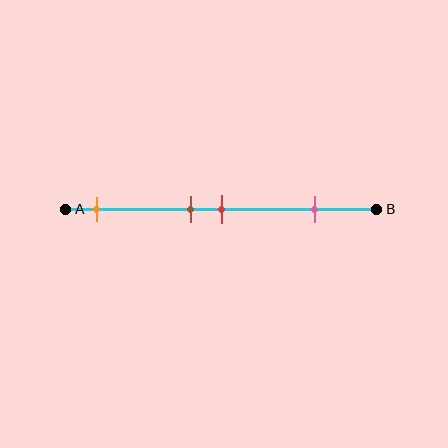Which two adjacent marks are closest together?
The brown and red marks are the closest adjacent pair.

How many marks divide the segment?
There are 4 marks dividing the segment.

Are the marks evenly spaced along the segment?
No, the marks are not evenly spaced.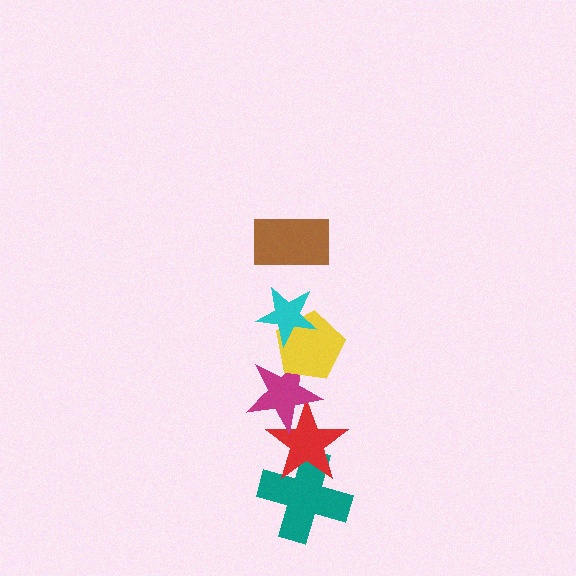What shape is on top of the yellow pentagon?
The cyan star is on top of the yellow pentagon.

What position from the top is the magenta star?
The magenta star is 4th from the top.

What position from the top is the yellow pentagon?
The yellow pentagon is 3rd from the top.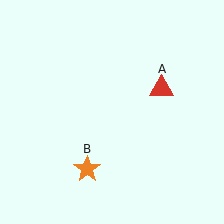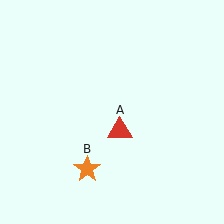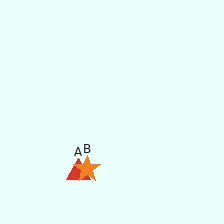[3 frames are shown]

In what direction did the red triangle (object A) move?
The red triangle (object A) moved down and to the left.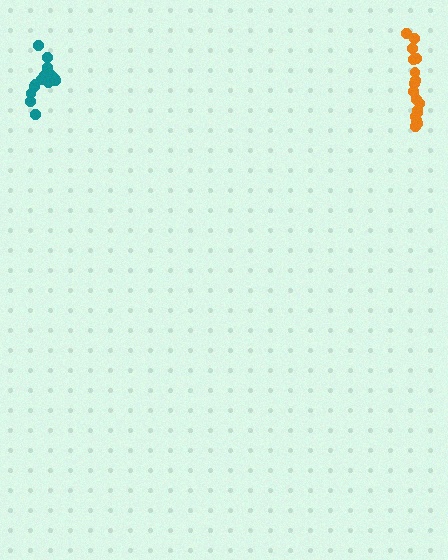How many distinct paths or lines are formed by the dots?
There are 2 distinct paths.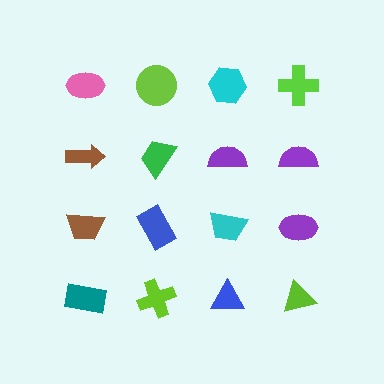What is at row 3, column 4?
A purple ellipse.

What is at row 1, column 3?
A cyan hexagon.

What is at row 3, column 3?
A cyan trapezoid.